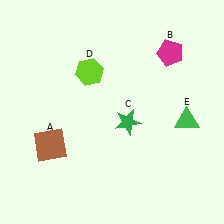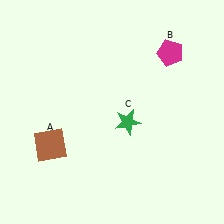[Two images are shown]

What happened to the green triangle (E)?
The green triangle (E) was removed in Image 2. It was in the bottom-right area of Image 1.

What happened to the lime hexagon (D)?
The lime hexagon (D) was removed in Image 2. It was in the top-left area of Image 1.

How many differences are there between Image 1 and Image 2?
There are 2 differences between the two images.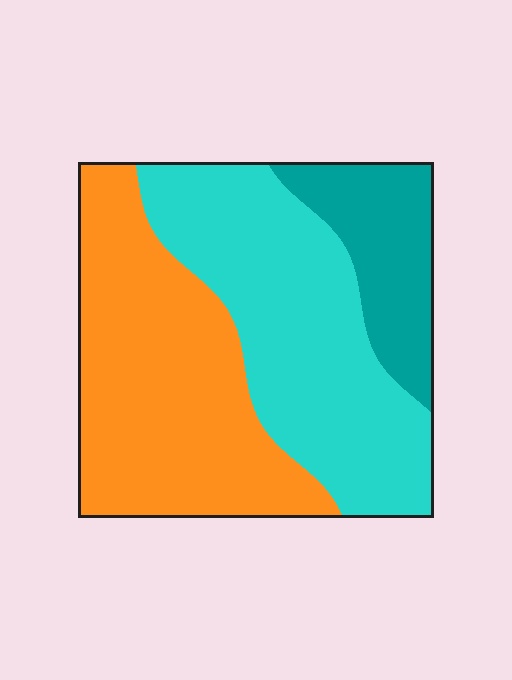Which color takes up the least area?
Teal, at roughly 15%.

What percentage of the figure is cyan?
Cyan covers 41% of the figure.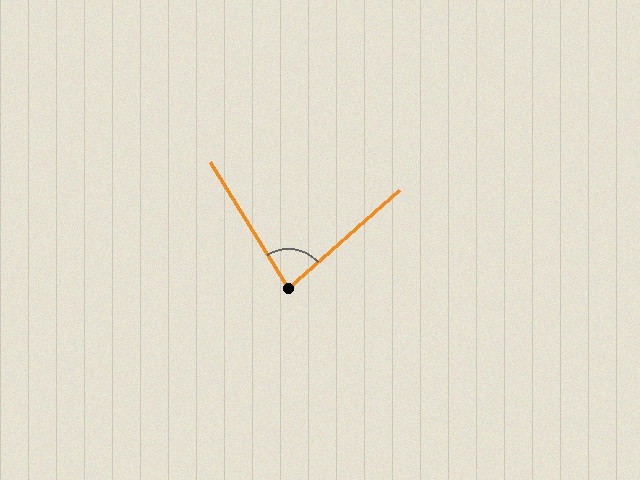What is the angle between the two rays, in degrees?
Approximately 81 degrees.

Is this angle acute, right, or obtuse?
It is acute.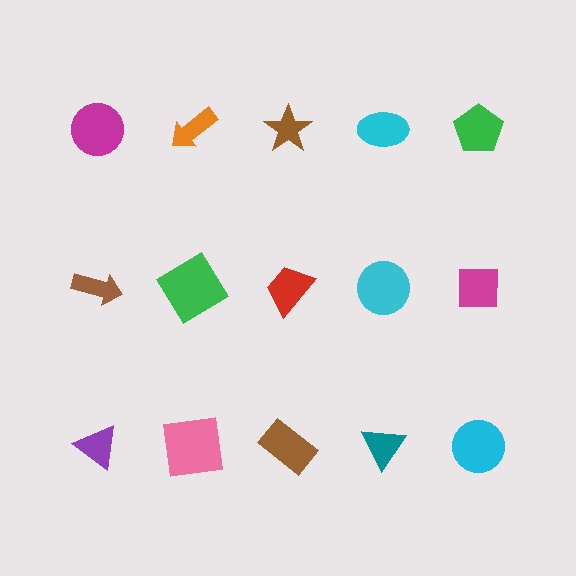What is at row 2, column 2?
A green diamond.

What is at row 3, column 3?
A brown rectangle.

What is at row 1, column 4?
A cyan ellipse.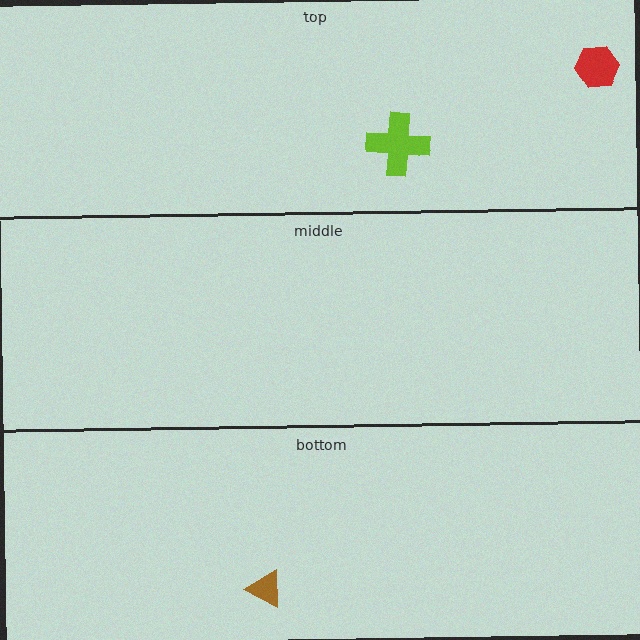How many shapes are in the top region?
2.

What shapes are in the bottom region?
The brown triangle.